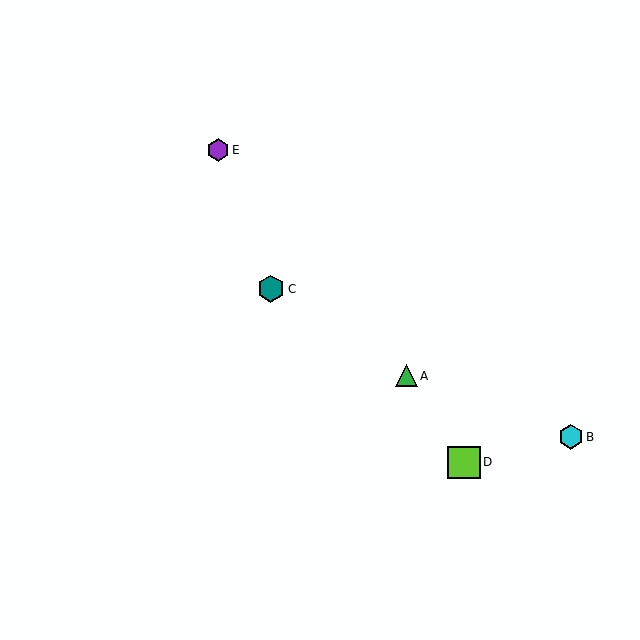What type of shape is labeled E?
Shape E is a purple hexagon.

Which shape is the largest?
The lime square (labeled D) is the largest.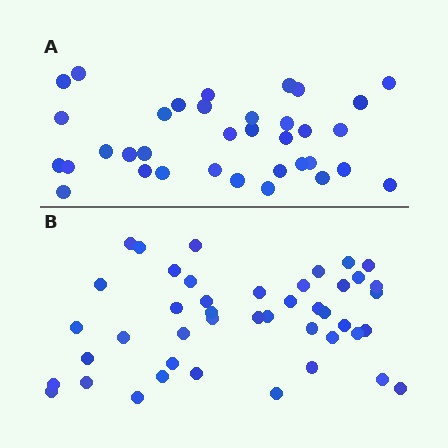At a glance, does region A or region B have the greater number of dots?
Region B (the bottom region) has more dots.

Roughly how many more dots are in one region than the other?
Region B has roughly 8 or so more dots than region A.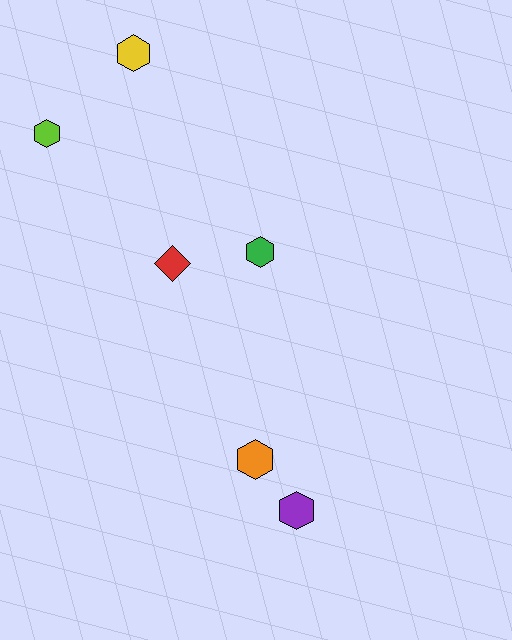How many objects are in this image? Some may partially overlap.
There are 6 objects.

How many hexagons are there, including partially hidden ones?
There are 5 hexagons.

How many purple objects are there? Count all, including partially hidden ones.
There is 1 purple object.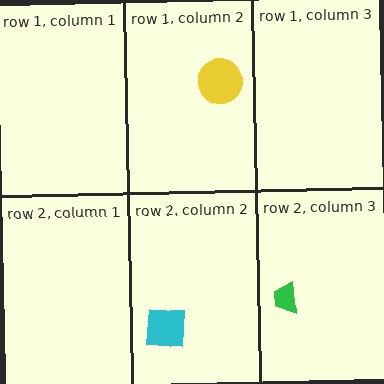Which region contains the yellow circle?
The row 1, column 2 region.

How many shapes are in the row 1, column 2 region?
1.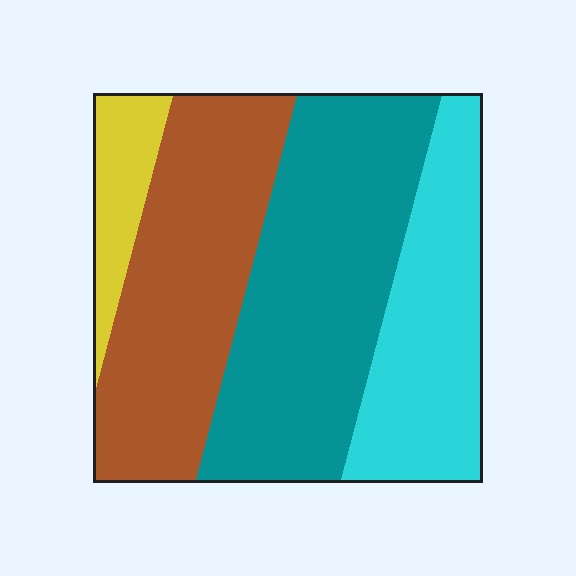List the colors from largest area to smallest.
From largest to smallest: teal, brown, cyan, yellow.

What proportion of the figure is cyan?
Cyan covers roughly 25% of the figure.